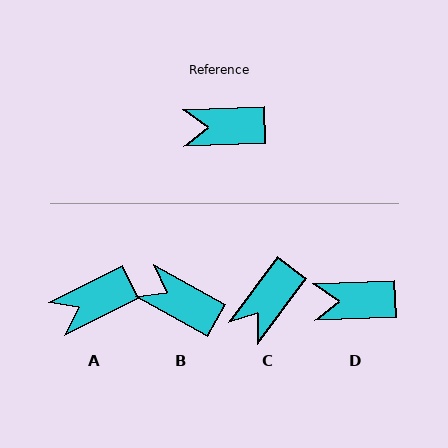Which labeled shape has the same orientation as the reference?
D.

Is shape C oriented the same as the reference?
No, it is off by about 51 degrees.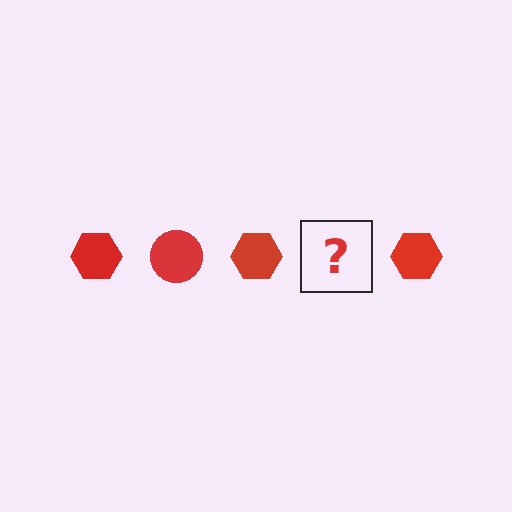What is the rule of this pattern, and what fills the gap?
The rule is that the pattern cycles through hexagon, circle shapes in red. The gap should be filled with a red circle.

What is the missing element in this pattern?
The missing element is a red circle.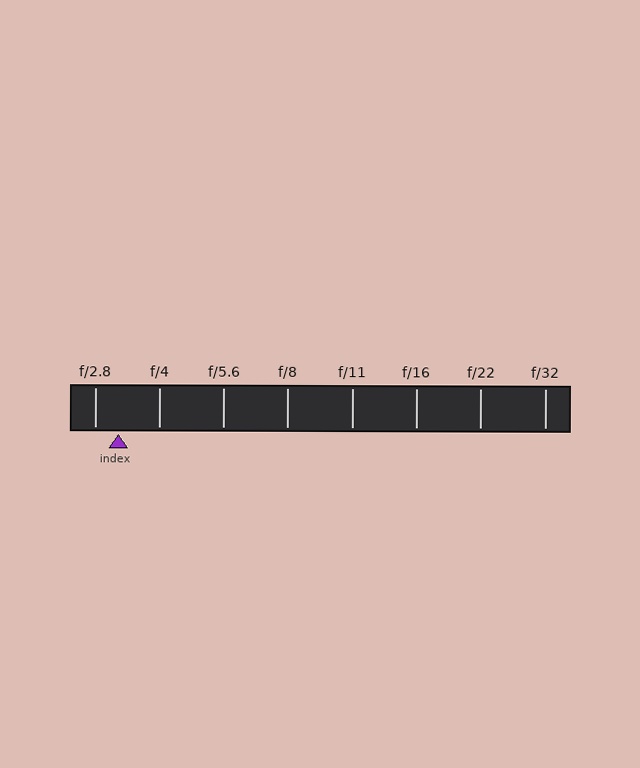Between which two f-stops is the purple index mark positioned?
The index mark is between f/2.8 and f/4.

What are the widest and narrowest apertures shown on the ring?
The widest aperture shown is f/2.8 and the narrowest is f/32.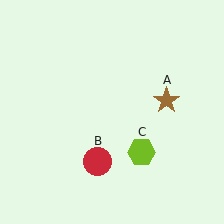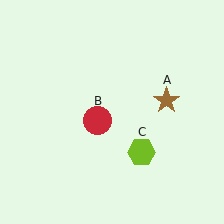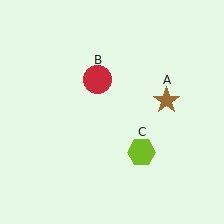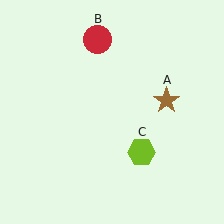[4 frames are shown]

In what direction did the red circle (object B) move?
The red circle (object B) moved up.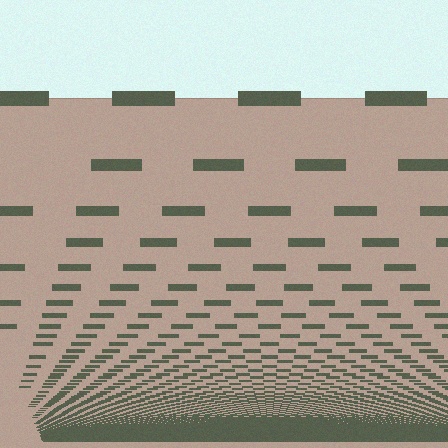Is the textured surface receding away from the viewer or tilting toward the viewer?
The surface appears to tilt toward the viewer. Texture elements get larger and sparser toward the top.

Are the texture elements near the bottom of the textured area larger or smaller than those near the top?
Smaller. The gradient is inverted — elements near the bottom are smaller and denser.